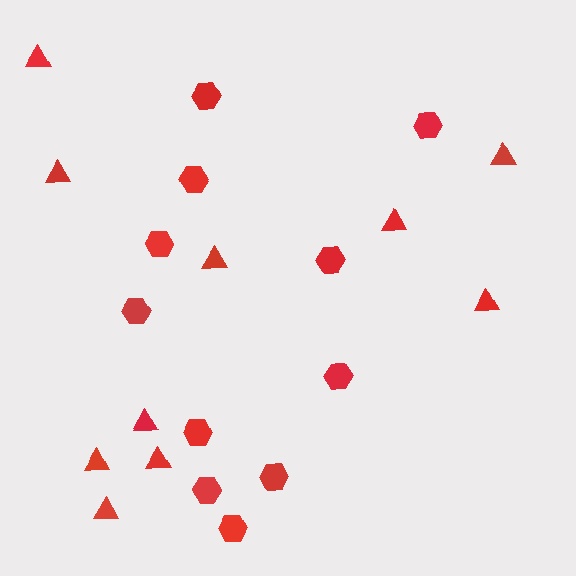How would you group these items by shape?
There are 2 groups: one group of hexagons (11) and one group of triangles (10).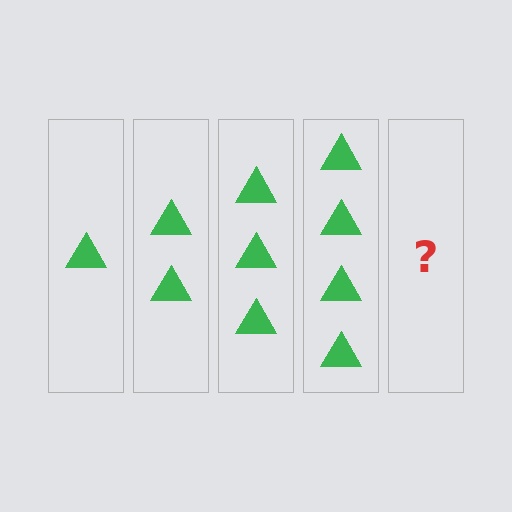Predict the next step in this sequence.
The next step is 5 triangles.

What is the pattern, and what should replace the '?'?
The pattern is that each step adds one more triangle. The '?' should be 5 triangles.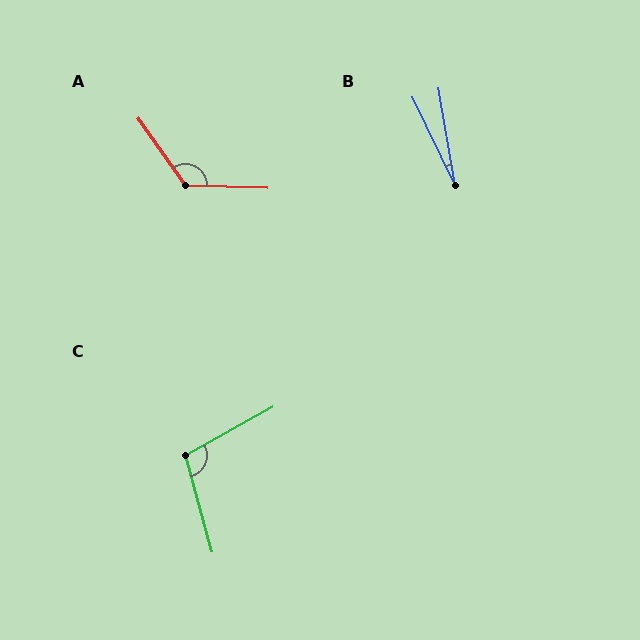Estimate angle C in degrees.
Approximately 104 degrees.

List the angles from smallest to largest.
B (16°), C (104°), A (127°).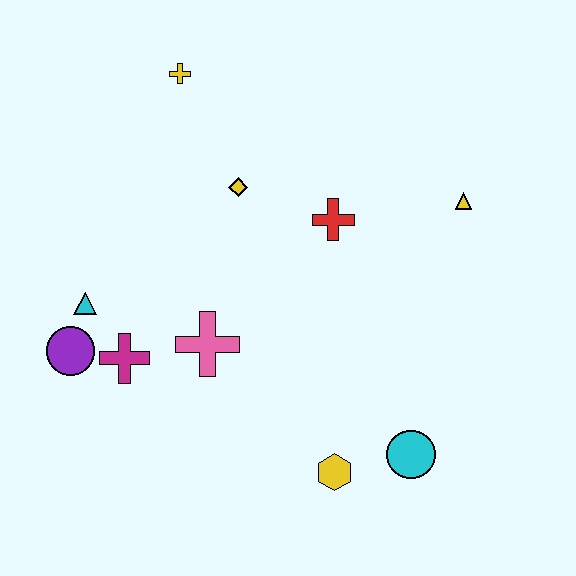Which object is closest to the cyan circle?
The yellow hexagon is closest to the cyan circle.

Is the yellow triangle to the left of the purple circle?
No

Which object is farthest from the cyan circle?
The yellow cross is farthest from the cyan circle.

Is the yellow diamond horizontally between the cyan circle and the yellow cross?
Yes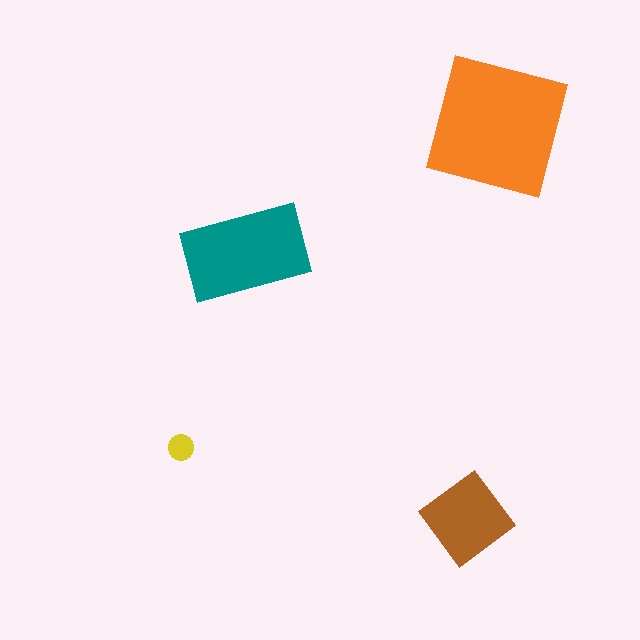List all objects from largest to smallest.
The orange square, the teal rectangle, the brown diamond, the yellow circle.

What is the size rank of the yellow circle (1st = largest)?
4th.